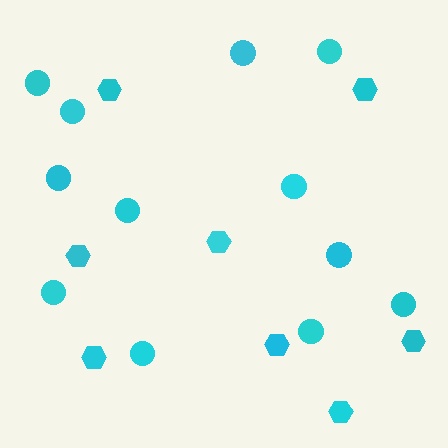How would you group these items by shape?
There are 2 groups: one group of hexagons (8) and one group of circles (12).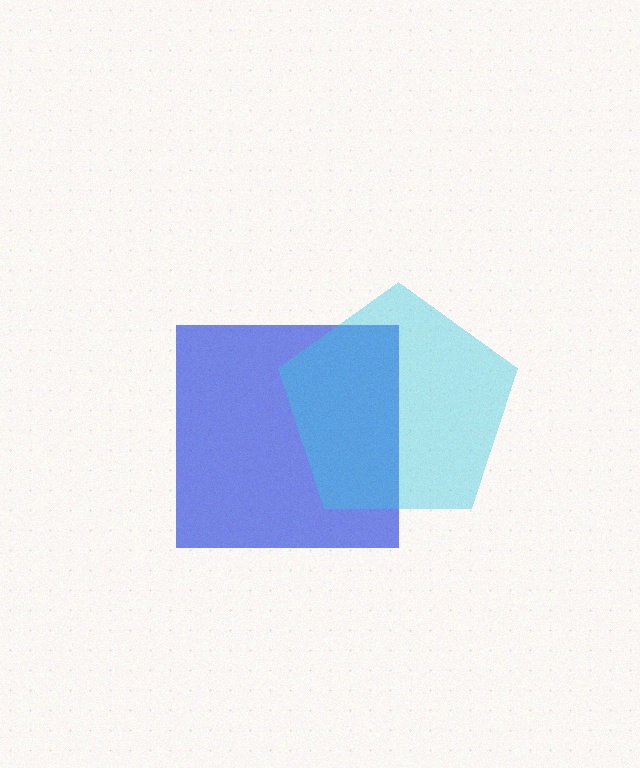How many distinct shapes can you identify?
There are 2 distinct shapes: a blue square, a cyan pentagon.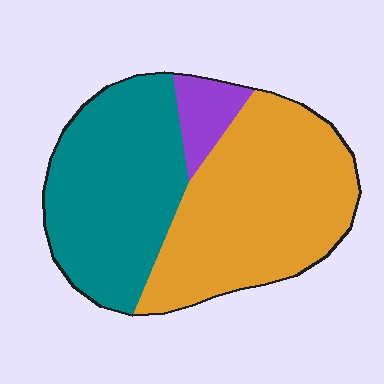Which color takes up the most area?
Orange, at roughly 50%.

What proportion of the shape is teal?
Teal covers 42% of the shape.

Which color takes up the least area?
Purple, at roughly 10%.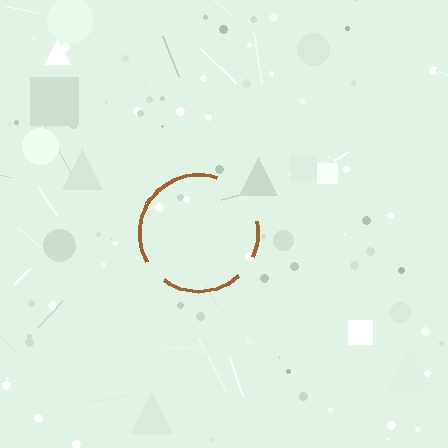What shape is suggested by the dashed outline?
The dashed outline suggests a circle.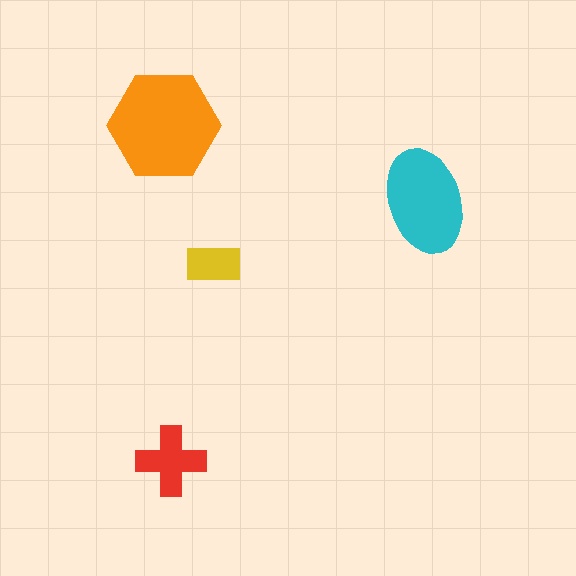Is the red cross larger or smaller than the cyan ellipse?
Smaller.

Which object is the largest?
The orange hexagon.